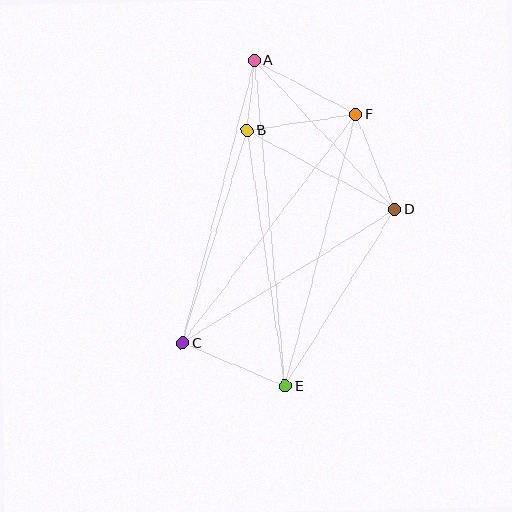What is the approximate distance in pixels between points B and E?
The distance between B and E is approximately 258 pixels.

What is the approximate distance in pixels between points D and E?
The distance between D and E is approximately 208 pixels.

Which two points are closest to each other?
Points A and B are closest to each other.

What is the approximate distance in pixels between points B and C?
The distance between B and C is approximately 223 pixels.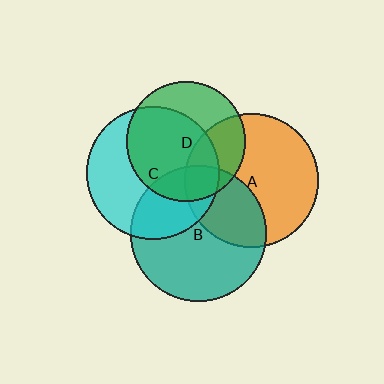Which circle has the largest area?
Circle B (teal).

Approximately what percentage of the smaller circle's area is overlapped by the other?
Approximately 20%.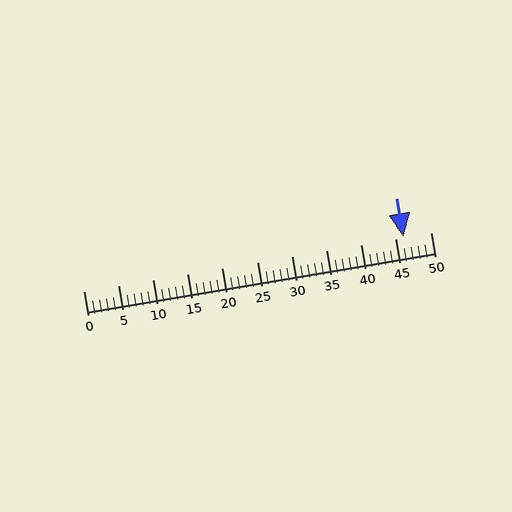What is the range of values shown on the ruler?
The ruler shows values from 0 to 50.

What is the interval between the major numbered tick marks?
The major tick marks are spaced 5 units apart.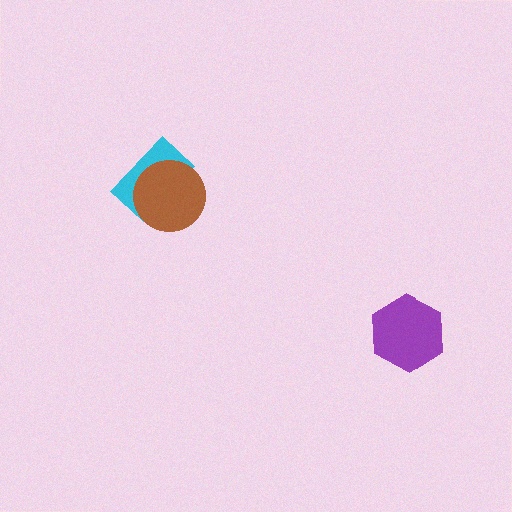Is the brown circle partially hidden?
No, no other shape covers it.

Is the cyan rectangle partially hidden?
Yes, it is partially covered by another shape.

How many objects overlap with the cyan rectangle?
1 object overlaps with the cyan rectangle.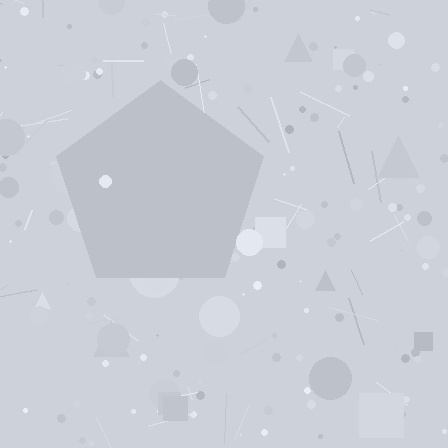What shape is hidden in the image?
A pentagon is hidden in the image.